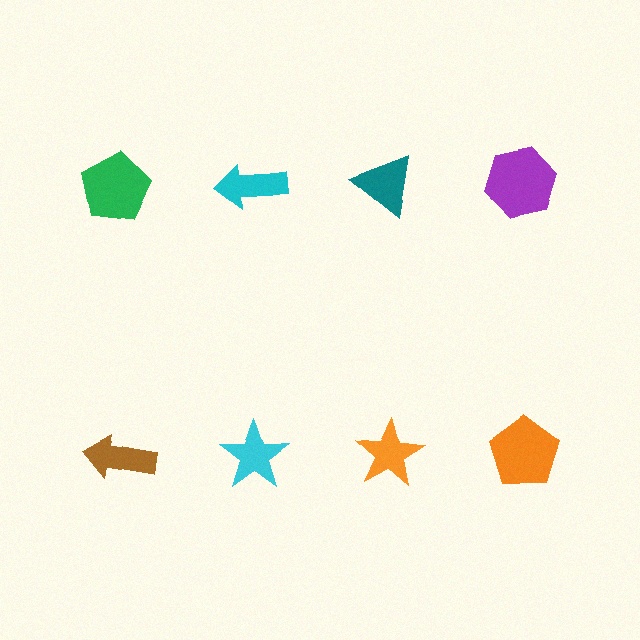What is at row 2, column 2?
A cyan star.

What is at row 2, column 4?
An orange pentagon.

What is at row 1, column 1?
A green pentagon.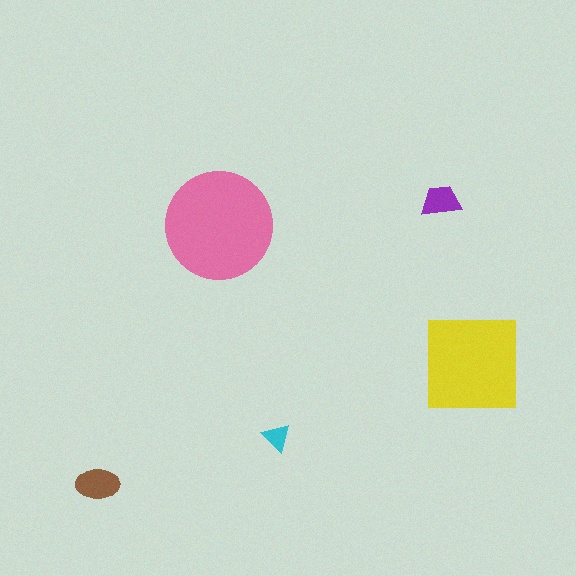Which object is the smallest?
The cyan triangle.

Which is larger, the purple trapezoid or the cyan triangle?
The purple trapezoid.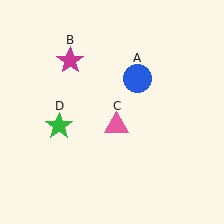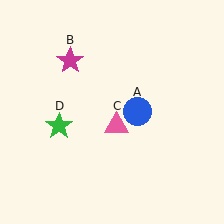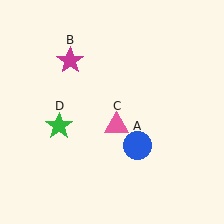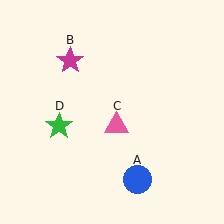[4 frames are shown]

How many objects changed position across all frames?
1 object changed position: blue circle (object A).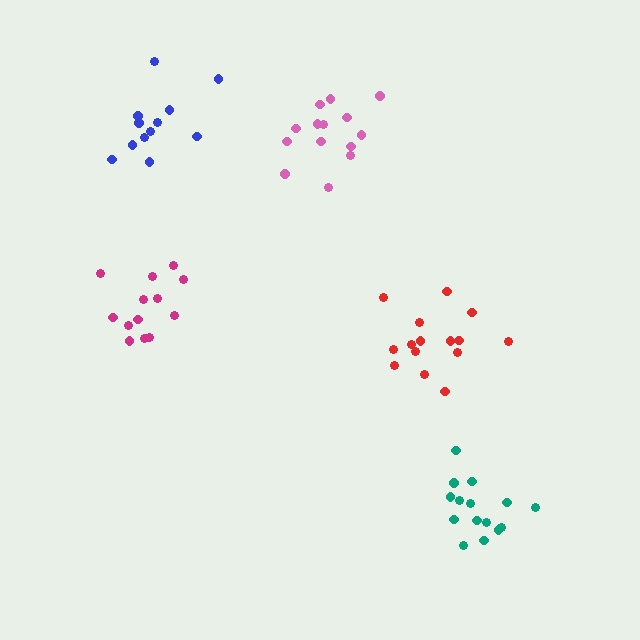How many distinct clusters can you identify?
There are 5 distinct clusters.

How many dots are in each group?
Group 1: 14 dots, Group 2: 13 dots, Group 3: 12 dots, Group 4: 15 dots, Group 5: 15 dots (69 total).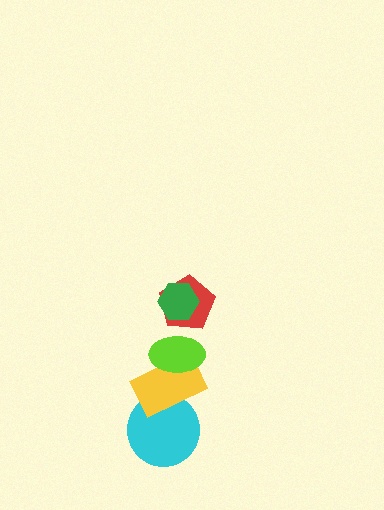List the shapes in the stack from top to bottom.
From top to bottom: the green hexagon, the red pentagon, the lime ellipse, the yellow rectangle, the cyan circle.